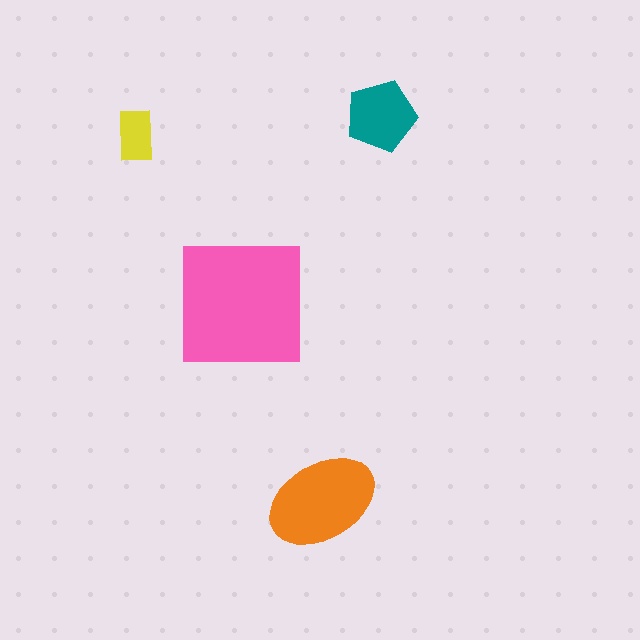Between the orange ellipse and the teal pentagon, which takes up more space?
The orange ellipse.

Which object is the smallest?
The yellow rectangle.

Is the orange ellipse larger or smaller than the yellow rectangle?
Larger.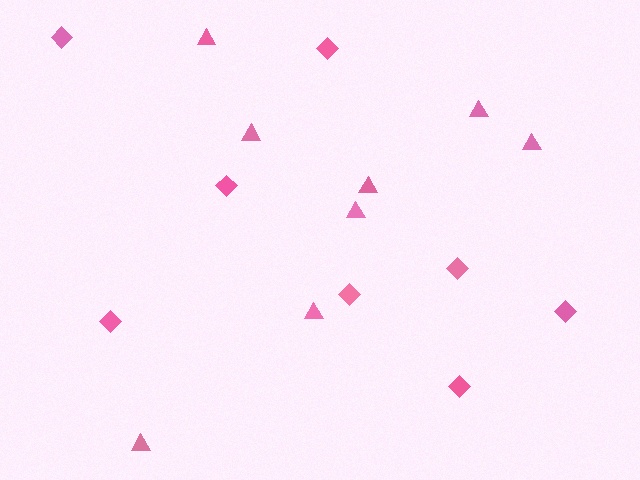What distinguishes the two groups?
There are 2 groups: one group of triangles (8) and one group of diamonds (8).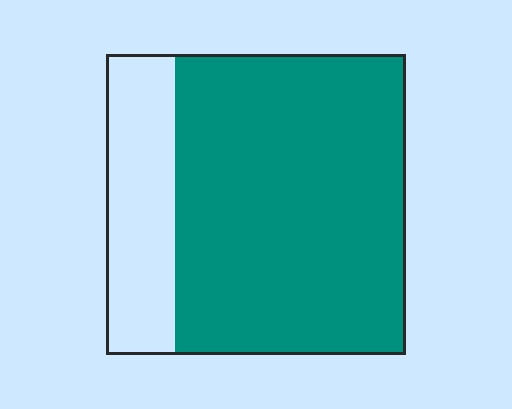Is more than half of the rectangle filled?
Yes.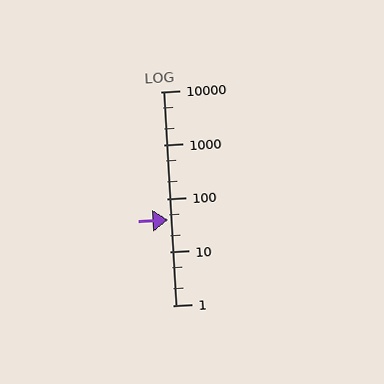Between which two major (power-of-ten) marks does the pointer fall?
The pointer is between 10 and 100.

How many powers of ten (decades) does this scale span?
The scale spans 4 decades, from 1 to 10000.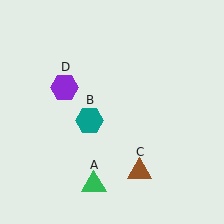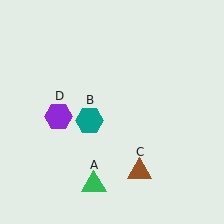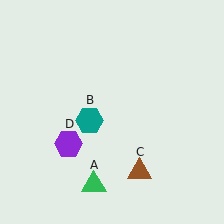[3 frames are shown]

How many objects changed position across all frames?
1 object changed position: purple hexagon (object D).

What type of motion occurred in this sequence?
The purple hexagon (object D) rotated counterclockwise around the center of the scene.